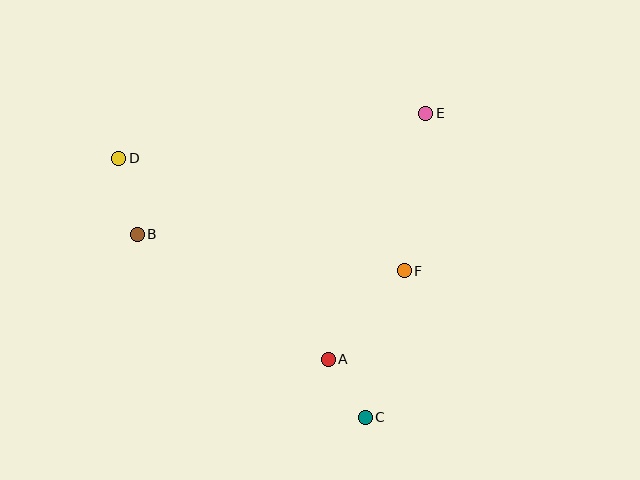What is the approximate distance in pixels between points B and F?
The distance between B and F is approximately 270 pixels.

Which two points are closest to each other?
Points A and C are closest to each other.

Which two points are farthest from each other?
Points C and D are farthest from each other.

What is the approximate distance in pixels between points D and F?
The distance between D and F is approximately 307 pixels.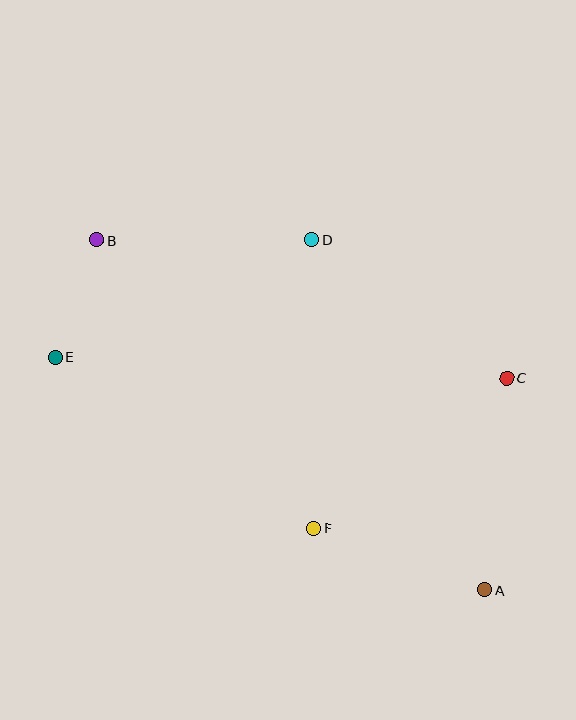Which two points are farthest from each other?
Points A and B are farthest from each other.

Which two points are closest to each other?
Points B and E are closest to each other.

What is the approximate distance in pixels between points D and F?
The distance between D and F is approximately 289 pixels.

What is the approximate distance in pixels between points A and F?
The distance between A and F is approximately 182 pixels.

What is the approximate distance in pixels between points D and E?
The distance between D and E is approximately 282 pixels.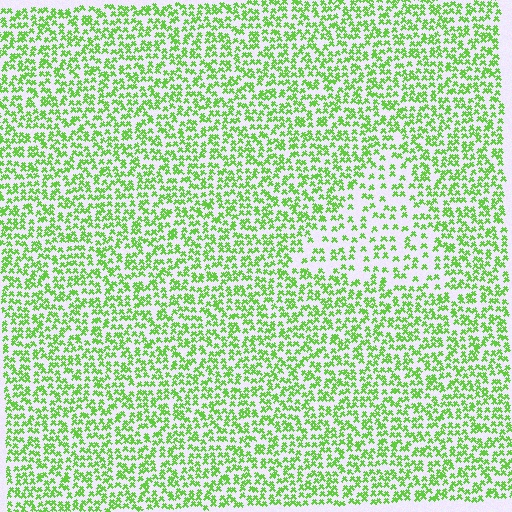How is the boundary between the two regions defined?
The boundary is defined by a change in element density (approximately 2.0x ratio). All elements are the same color, size, and shape.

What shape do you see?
I see a triangle.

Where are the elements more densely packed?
The elements are more densely packed outside the triangle boundary.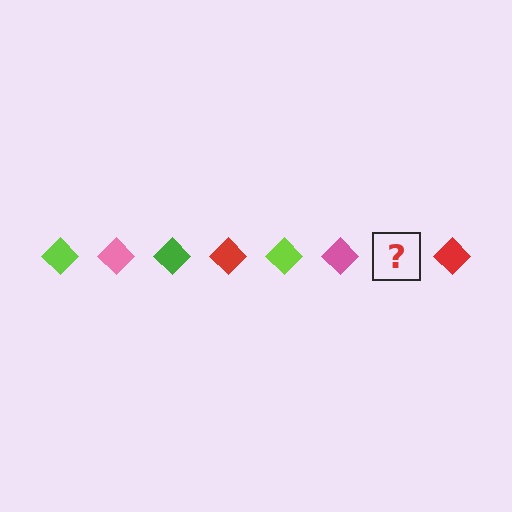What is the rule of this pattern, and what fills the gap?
The rule is that the pattern cycles through lime, pink, green, red diamonds. The gap should be filled with a green diamond.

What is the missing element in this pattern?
The missing element is a green diamond.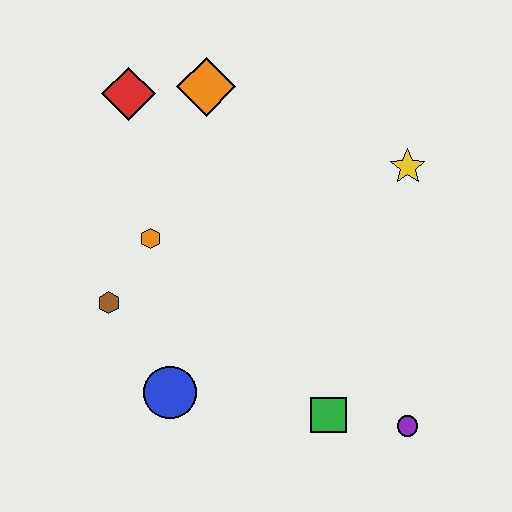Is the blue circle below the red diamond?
Yes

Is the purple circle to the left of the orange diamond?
No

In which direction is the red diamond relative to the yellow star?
The red diamond is to the left of the yellow star.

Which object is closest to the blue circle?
The brown hexagon is closest to the blue circle.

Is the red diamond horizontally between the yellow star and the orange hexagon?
No